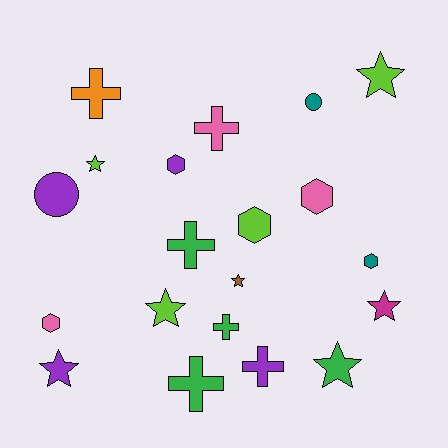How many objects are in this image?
There are 20 objects.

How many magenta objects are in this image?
There is 1 magenta object.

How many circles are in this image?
There are 2 circles.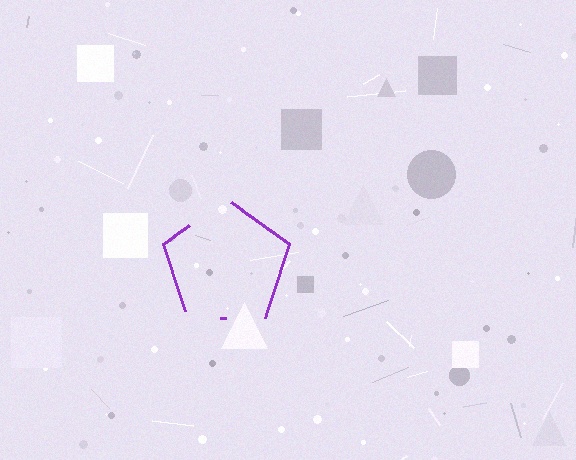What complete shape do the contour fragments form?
The contour fragments form a pentagon.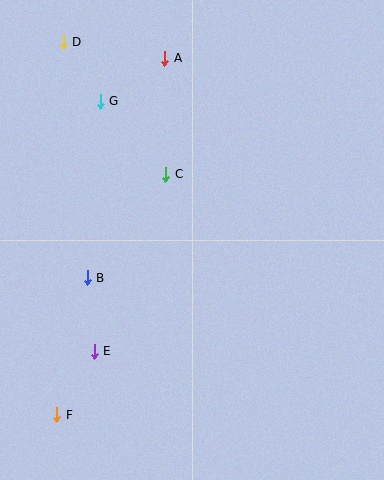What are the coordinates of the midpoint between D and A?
The midpoint between D and A is at (114, 50).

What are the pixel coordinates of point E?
Point E is at (94, 351).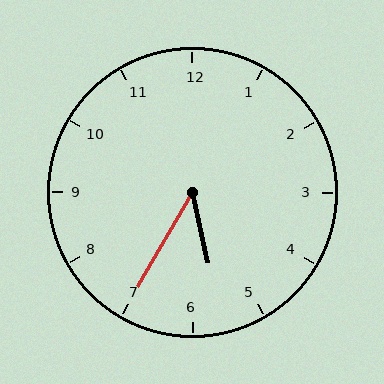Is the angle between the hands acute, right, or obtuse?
It is acute.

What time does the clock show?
5:35.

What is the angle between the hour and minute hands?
Approximately 42 degrees.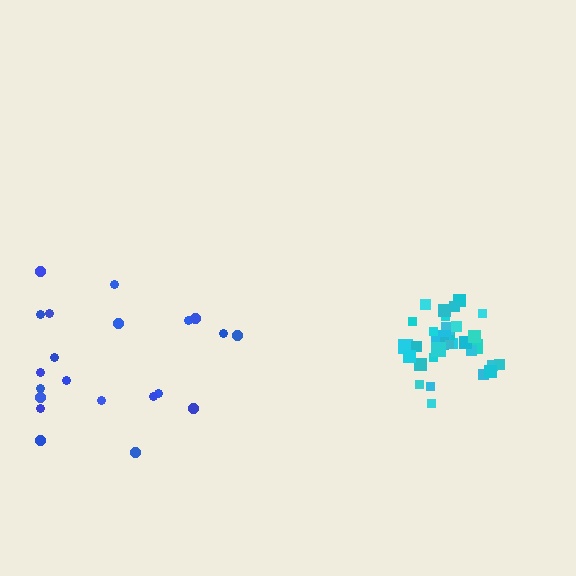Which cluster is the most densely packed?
Cyan.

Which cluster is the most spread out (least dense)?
Blue.